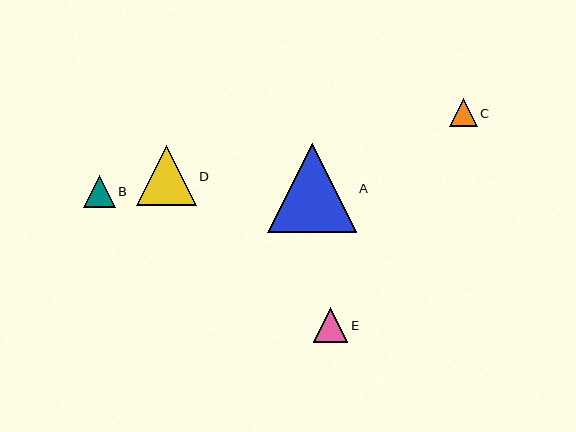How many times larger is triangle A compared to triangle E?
Triangle A is approximately 2.6 times the size of triangle E.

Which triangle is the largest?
Triangle A is the largest with a size of approximately 89 pixels.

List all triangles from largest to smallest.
From largest to smallest: A, D, E, B, C.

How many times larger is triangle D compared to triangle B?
Triangle D is approximately 1.9 times the size of triangle B.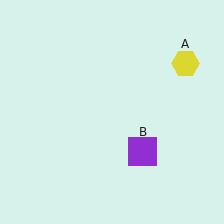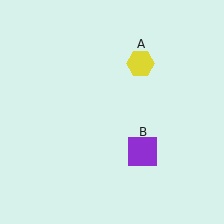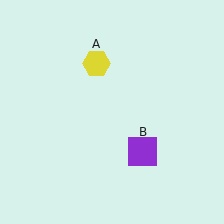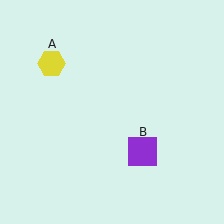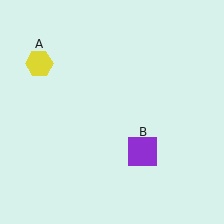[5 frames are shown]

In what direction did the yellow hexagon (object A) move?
The yellow hexagon (object A) moved left.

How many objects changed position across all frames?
1 object changed position: yellow hexagon (object A).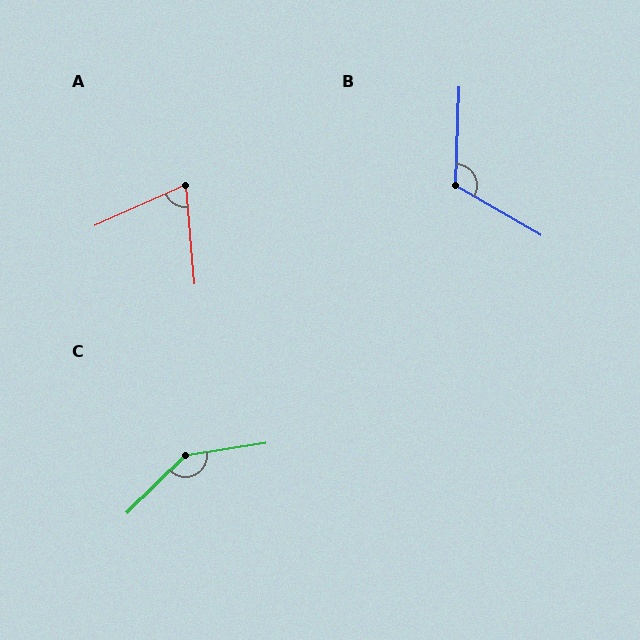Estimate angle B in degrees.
Approximately 118 degrees.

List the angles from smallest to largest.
A (71°), B (118°), C (145°).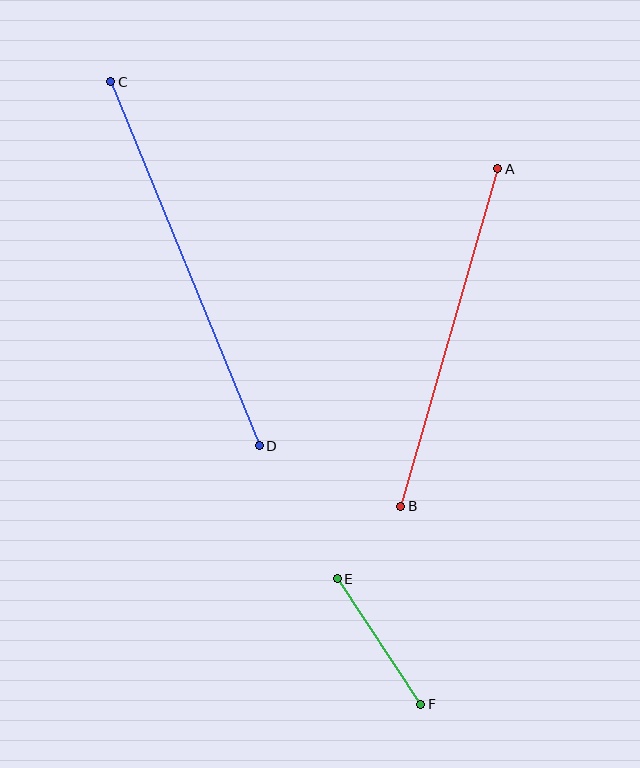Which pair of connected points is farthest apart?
Points C and D are farthest apart.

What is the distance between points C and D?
The distance is approximately 393 pixels.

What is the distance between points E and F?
The distance is approximately 151 pixels.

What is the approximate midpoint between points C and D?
The midpoint is at approximately (185, 264) pixels.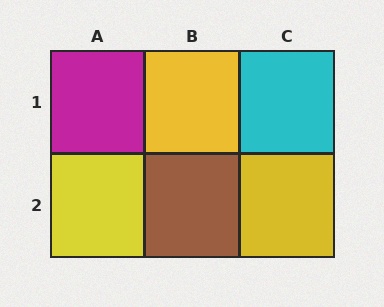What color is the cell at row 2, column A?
Yellow.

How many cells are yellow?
3 cells are yellow.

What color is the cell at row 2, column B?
Brown.